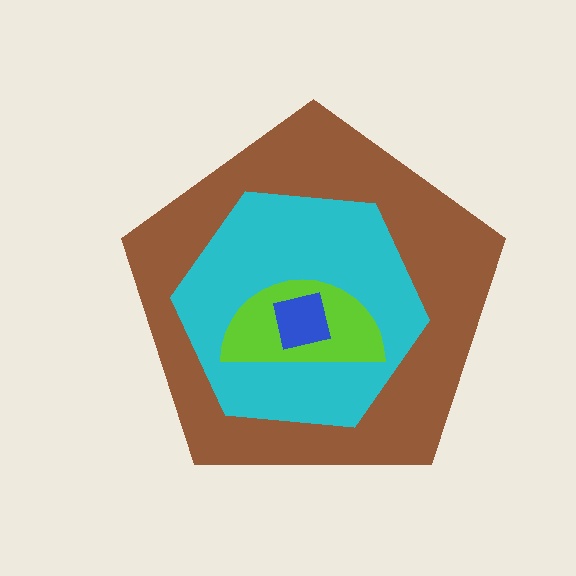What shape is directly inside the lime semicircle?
The blue square.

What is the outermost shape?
The brown pentagon.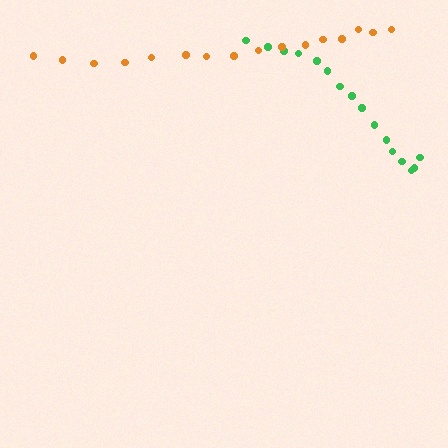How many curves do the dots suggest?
There are 2 distinct paths.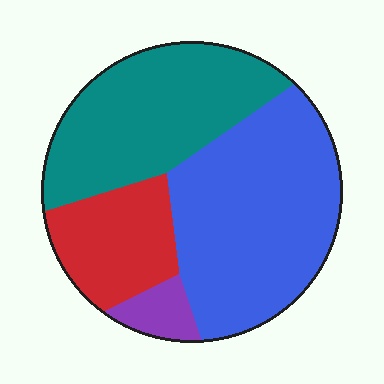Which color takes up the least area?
Purple, at roughly 5%.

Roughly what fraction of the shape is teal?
Teal takes up about one third (1/3) of the shape.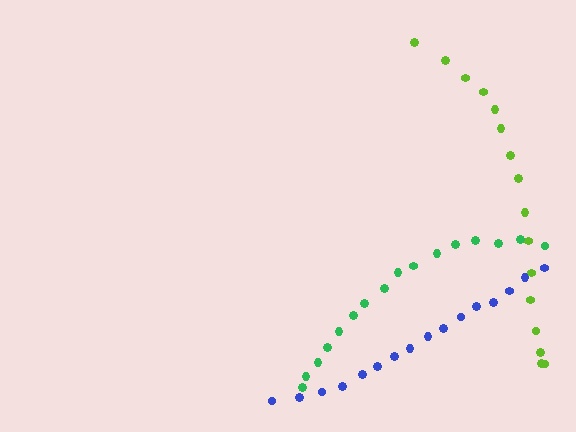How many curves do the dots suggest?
There are 3 distinct paths.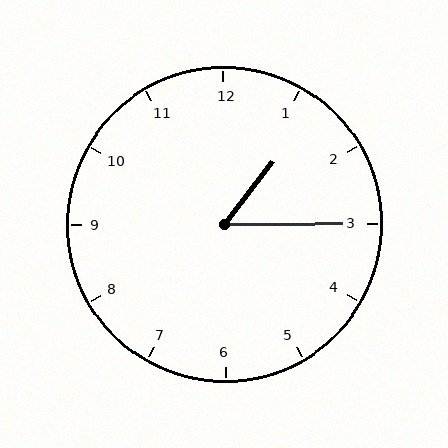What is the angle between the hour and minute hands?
Approximately 52 degrees.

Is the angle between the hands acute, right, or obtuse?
It is acute.